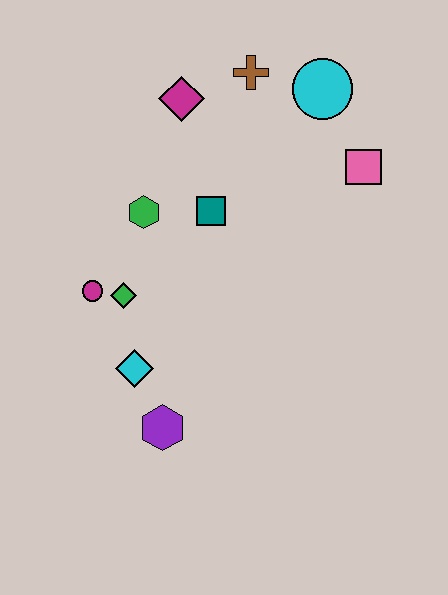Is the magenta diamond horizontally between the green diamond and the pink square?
Yes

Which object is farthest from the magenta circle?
The cyan circle is farthest from the magenta circle.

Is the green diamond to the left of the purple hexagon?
Yes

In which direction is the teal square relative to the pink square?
The teal square is to the left of the pink square.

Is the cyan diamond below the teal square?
Yes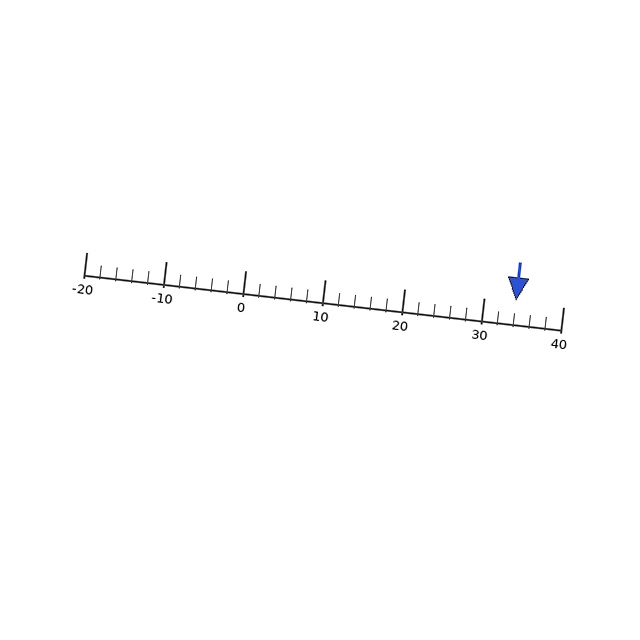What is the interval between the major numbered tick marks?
The major tick marks are spaced 10 units apart.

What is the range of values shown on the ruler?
The ruler shows values from -20 to 40.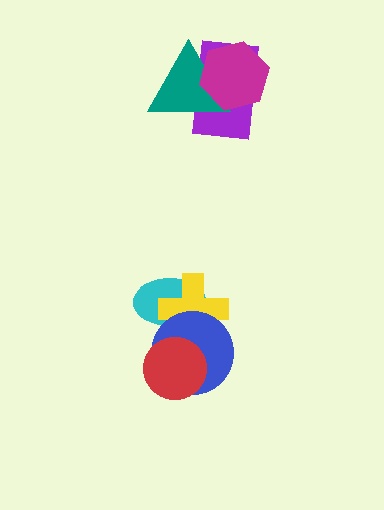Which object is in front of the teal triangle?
The magenta hexagon is in front of the teal triangle.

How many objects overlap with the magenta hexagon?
2 objects overlap with the magenta hexagon.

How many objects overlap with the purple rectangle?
2 objects overlap with the purple rectangle.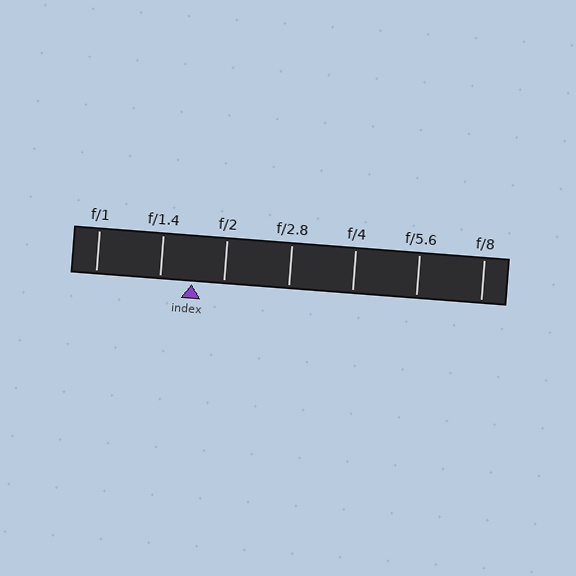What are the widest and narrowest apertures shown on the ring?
The widest aperture shown is f/1 and the narrowest is f/8.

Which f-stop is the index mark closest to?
The index mark is closest to f/1.4.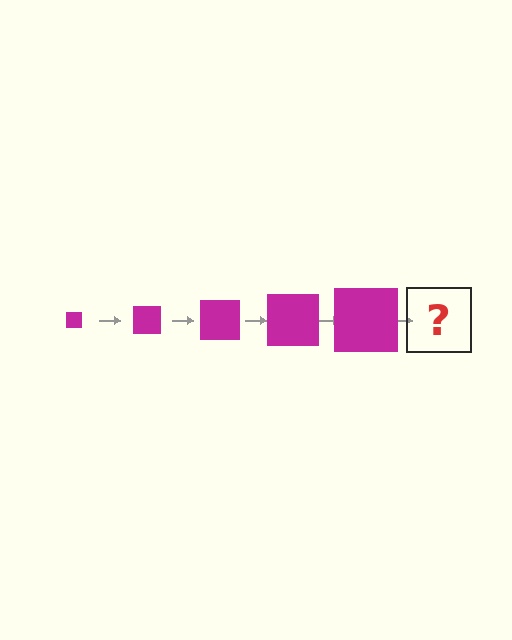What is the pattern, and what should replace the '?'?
The pattern is that the square gets progressively larger each step. The '?' should be a magenta square, larger than the previous one.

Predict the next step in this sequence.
The next step is a magenta square, larger than the previous one.